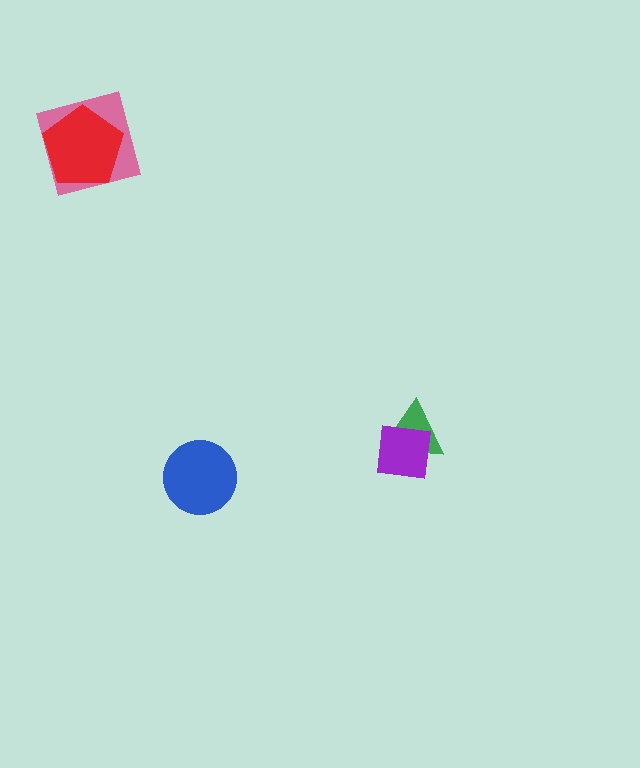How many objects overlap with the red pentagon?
1 object overlaps with the red pentagon.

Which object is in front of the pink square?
The red pentagon is in front of the pink square.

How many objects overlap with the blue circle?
0 objects overlap with the blue circle.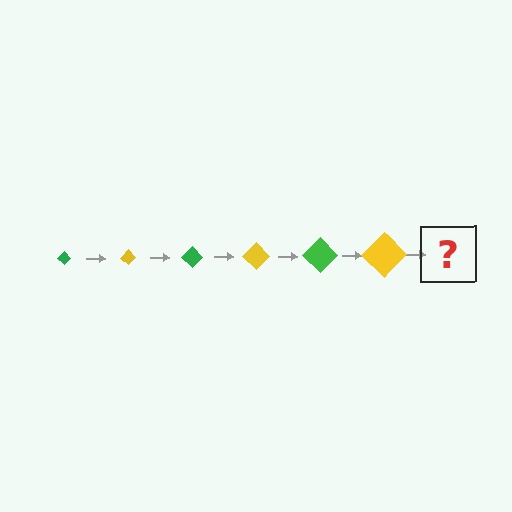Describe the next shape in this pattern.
It should be a green diamond, larger than the previous one.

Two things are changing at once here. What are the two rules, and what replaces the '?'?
The two rules are that the diamond grows larger each step and the color cycles through green and yellow. The '?' should be a green diamond, larger than the previous one.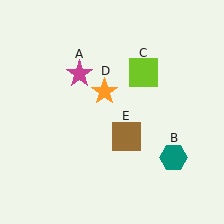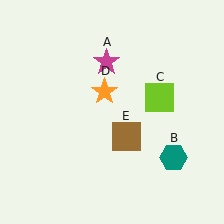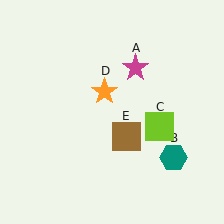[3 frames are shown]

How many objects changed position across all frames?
2 objects changed position: magenta star (object A), lime square (object C).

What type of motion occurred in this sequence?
The magenta star (object A), lime square (object C) rotated clockwise around the center of the scene.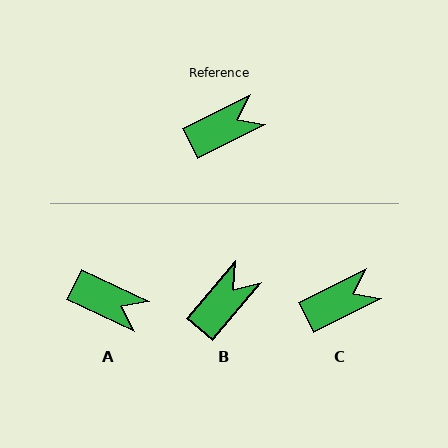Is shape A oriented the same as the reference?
No, it is off by about 52 degrees.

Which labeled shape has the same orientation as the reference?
C.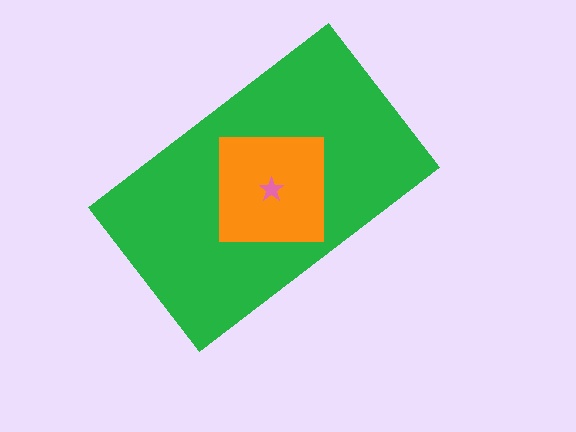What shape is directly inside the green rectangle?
The orange square.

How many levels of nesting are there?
3.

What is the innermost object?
The pink star.